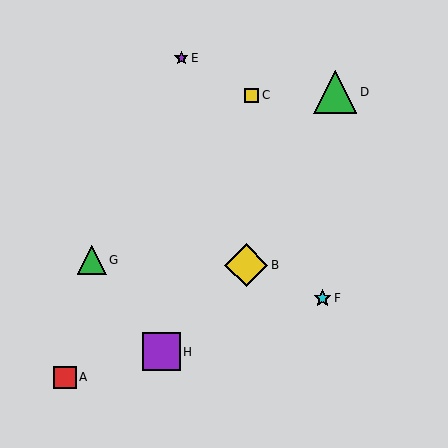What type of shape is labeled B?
Shape B is a yellow diamond.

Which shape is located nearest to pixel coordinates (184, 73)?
The purple star (labeled E) at (181, 58) is nearest to that location.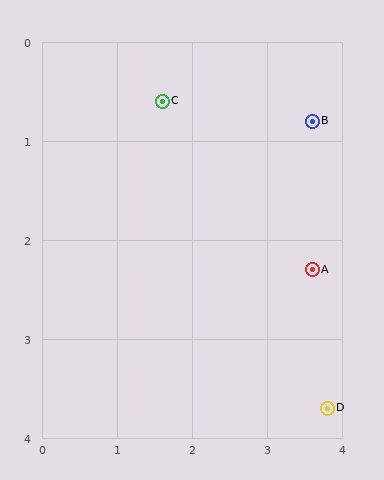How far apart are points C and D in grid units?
Points C and D are about 3.8 grid units apart.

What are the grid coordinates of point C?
Point C is at approximately (1.6, 0.6).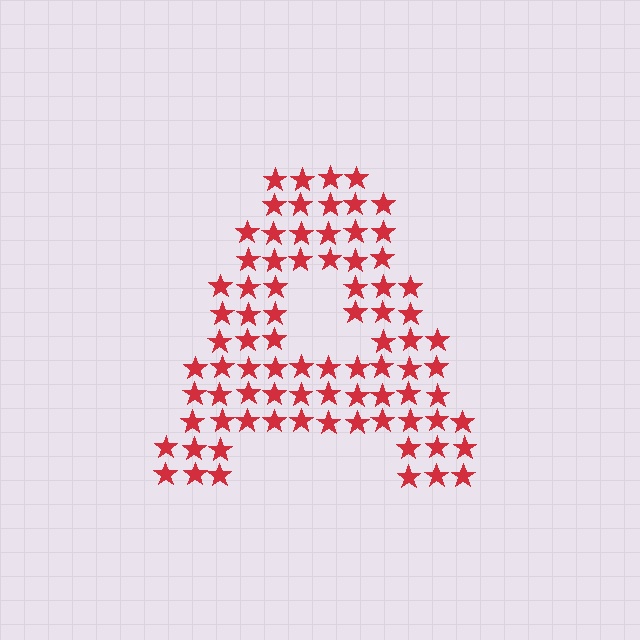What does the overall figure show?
The overall figure shows the letter A.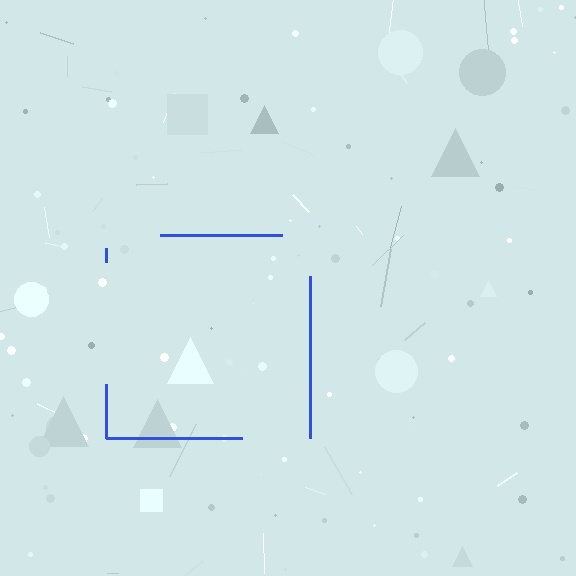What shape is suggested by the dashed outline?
The dashed outline suggests a square.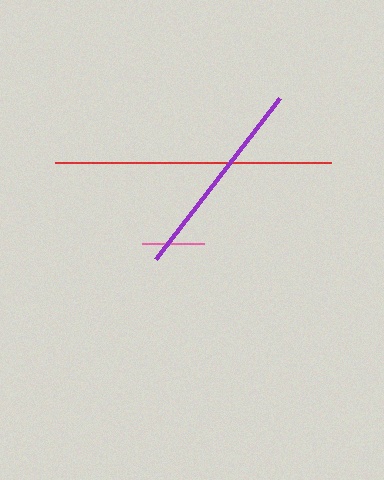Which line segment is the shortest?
The pink line is the shortest at approximately 61 pixels.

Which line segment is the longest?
The red line is the longest at approximately 276 pixels.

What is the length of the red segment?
The red segment is approximately 276 pixels long.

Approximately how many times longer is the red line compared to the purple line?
The red line is approximately 1.4 times the length of the purple line.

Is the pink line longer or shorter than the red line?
The red line is longer than the pink line.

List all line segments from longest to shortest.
From longest to shortest: red, purple, pink.